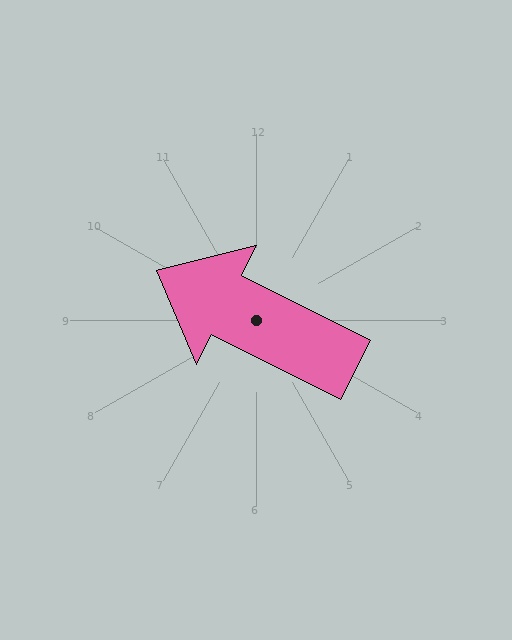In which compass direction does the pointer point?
Northwest.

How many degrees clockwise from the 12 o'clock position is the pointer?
Approximately 297 degrees.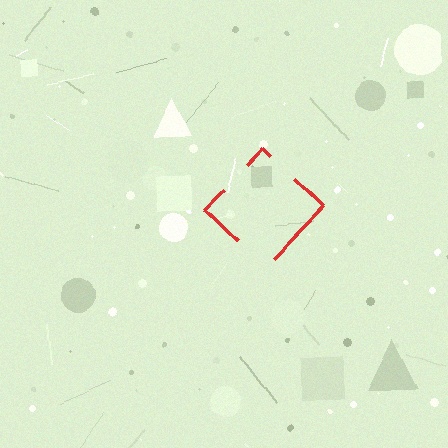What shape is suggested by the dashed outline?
The dashed outline suggests a diamond.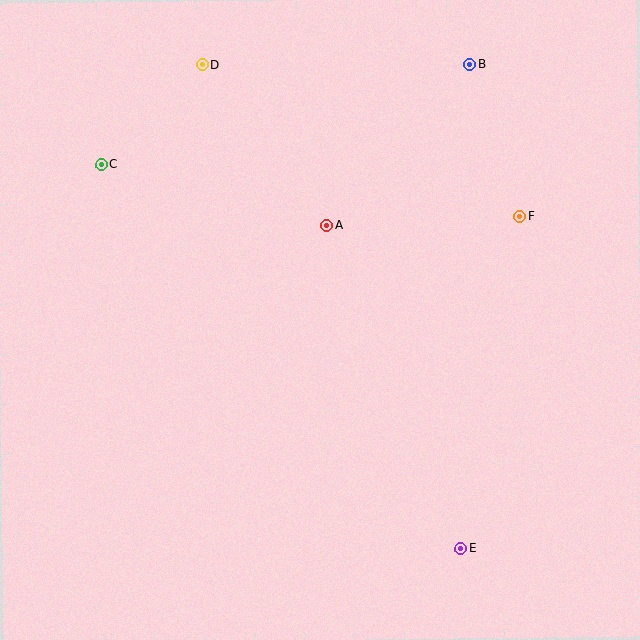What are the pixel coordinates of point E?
Point E is at (460, 549).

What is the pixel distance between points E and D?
The distance between E and D is 548 pixels.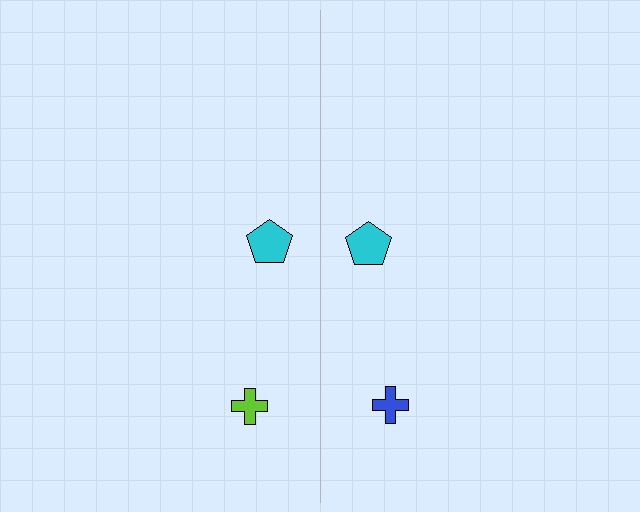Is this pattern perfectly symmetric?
No, the pattern is not perfectly symmetric. The blue cross on the right side breaks the symmetry — its mirror counterpart is lime.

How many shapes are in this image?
There are 4 shapes in this image.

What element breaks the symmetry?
The blue cross on the right side breaks the symmetry — its mirror counterpart is lime.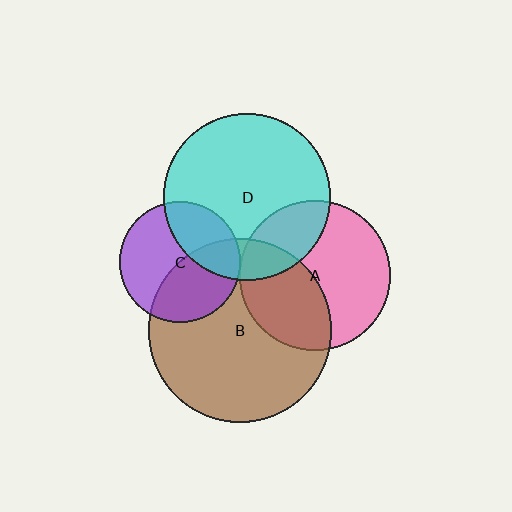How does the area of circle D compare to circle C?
Approximately 1.9 times.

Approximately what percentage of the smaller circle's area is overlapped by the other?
Approximately 5%.